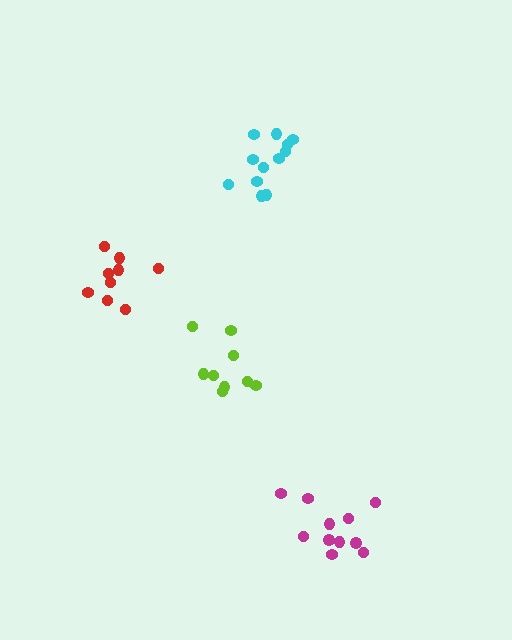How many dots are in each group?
Group 1: 9 dots, Group 2: 11 dots, Group 3: 12 dots, Group 4: 9 dots (41 total).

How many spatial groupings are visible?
There are 4 spatial groupings.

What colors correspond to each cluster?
The clusters are colored: lime, magenta, cyan, red.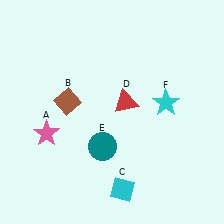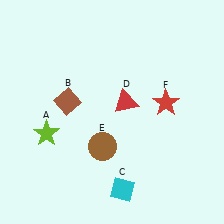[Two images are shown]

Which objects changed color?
A changed from pink to lime. E changed from teal to brown. F changed from cyan to red.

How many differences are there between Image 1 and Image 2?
There are 3 differences between the two images.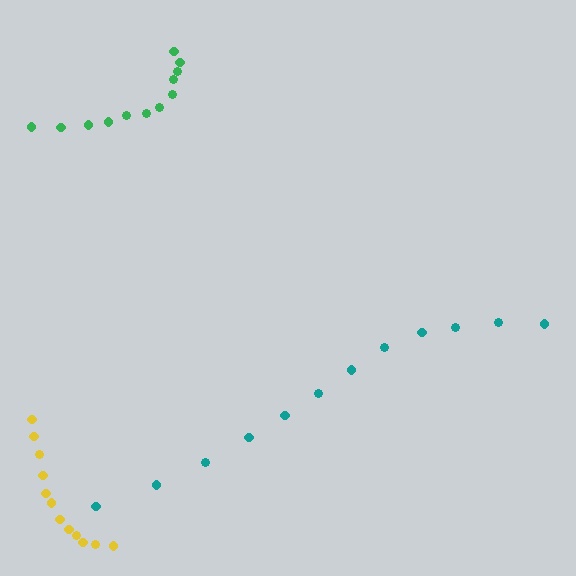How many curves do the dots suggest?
There are 3 distinct paths.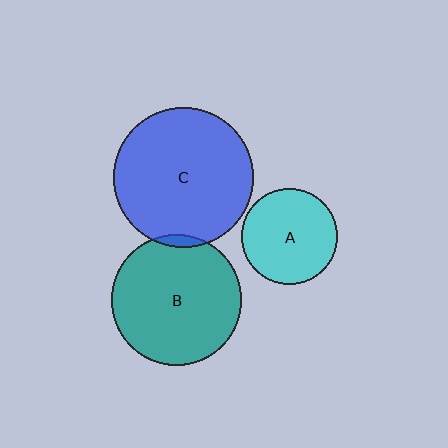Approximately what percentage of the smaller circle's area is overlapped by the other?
Approximately 5%.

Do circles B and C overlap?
Yes.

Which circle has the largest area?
Circle C (blue).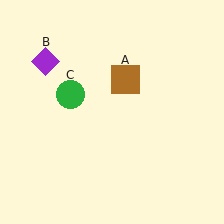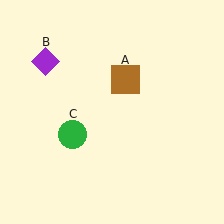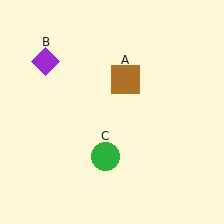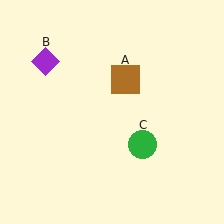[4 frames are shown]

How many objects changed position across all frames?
1 object changed position: green circle (object C).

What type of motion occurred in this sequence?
The green circle (object C) rotated counterclockwise around the center of the scene.